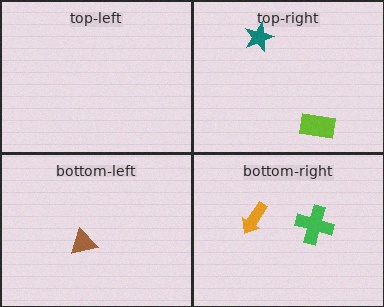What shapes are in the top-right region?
The lime rectangle, the teal star.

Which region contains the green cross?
The bottom-right region.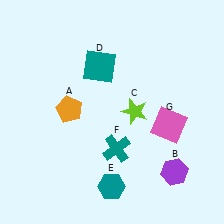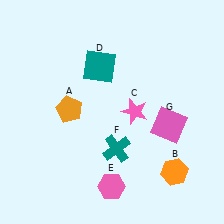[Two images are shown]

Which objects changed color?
B changed from purple to orange. C changed from lime to pink. E changed from teal to pink.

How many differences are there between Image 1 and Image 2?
There are 3 differences between the two images.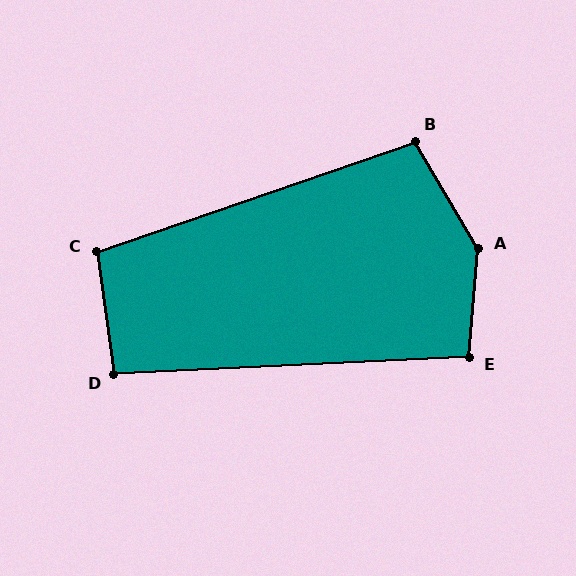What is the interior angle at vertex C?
Approximately 101 degrees (obtuse).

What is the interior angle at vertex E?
Approximately 97 degrees (obtuse).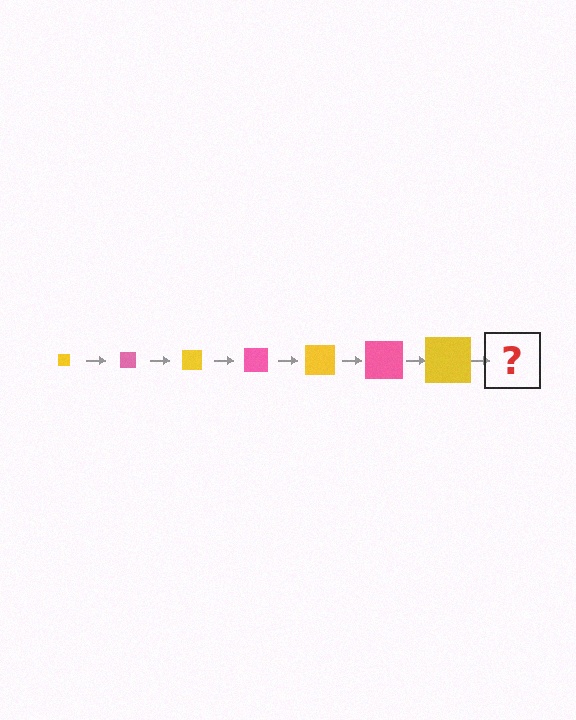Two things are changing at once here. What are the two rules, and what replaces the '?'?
The two rules are that the square grows larger each step and the color cycles through yellow and pink. The '?' should be a pink square, larger than the previous one.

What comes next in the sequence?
The next element should be a pink square, larger than the previous one.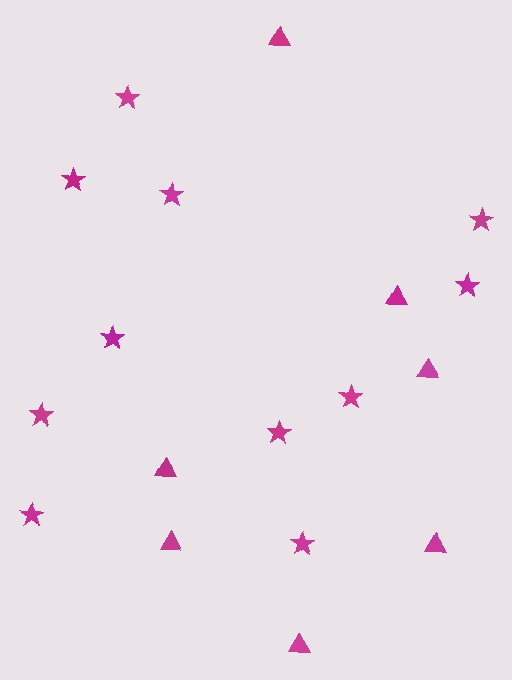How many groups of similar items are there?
There are 2 groups: one group of triangles (7) and one group of stars (11).